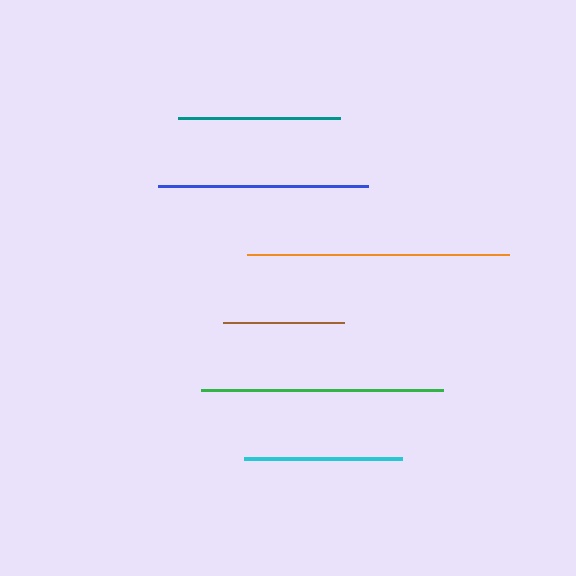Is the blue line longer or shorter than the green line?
The green line is longer than the blue line.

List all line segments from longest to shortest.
From longest to shortest: orange, green, blue, teal, cyan, brown.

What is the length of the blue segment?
The blue segment is approximately 210 pixels long.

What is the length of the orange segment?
The orange segment is approximately 261 pixels long.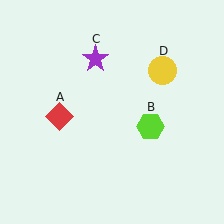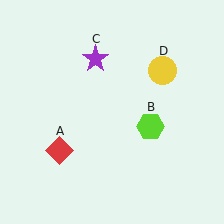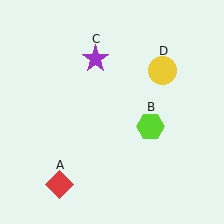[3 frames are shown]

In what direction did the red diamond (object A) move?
The red diamond (object A) moved down.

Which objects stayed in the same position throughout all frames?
Lime hexagon (object B) and purple star (object C) and yellow circle (object D) remained stationary.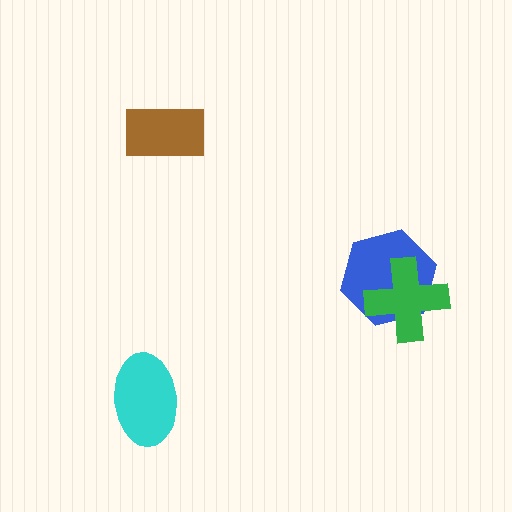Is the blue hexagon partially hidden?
Yes, it is partially covered by another shape.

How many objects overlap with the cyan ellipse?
0 objects overlap with the cyan ellipse.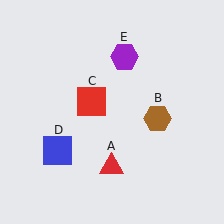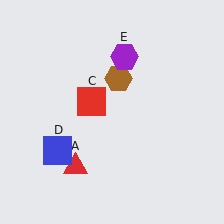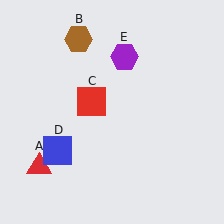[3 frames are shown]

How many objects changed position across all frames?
2 objects changed position: red triangle (object A), brown hexagon (object B).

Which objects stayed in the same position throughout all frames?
Red square (object C) and blue square (object D) and purple hexagon (object E) remained stationary.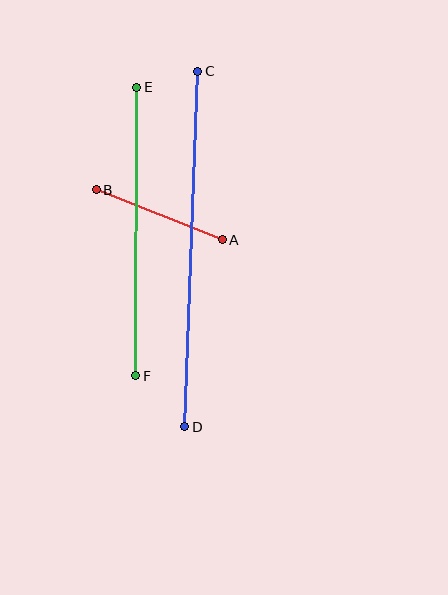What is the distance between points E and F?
The distance is approximately 288 pixels.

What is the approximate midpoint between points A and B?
The midpoint is at approximately (159, 215) pixels.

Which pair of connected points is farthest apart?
Points C and D are farthest apart.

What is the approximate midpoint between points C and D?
The midpoint is at approximately (191, 249) pixels.